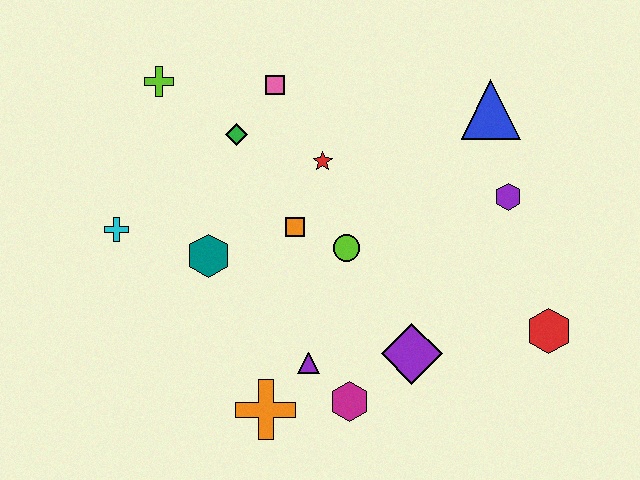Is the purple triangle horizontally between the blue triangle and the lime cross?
Yes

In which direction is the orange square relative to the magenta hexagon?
The orange square is above the magenta hexagon.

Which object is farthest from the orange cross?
The blue triangle is farthest from the orange cross.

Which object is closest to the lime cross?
The green diamond is closest to the lime cross.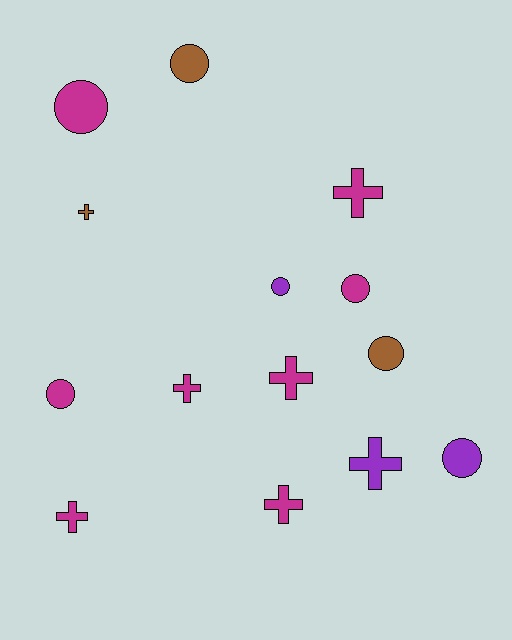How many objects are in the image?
There are 14 objects.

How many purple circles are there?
There are 2 purple circles.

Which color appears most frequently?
Magenta, with 8 objects.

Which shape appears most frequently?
Circle, with 7 objects.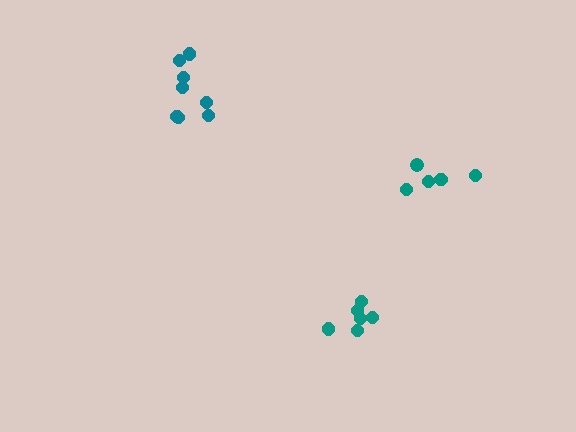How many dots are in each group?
Group 1: 8 dots, Group 2: 5 dots, Group 3: 6 dots (19 total).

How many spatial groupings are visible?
There are 3 spatial groupings.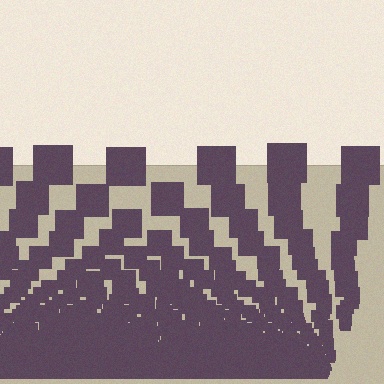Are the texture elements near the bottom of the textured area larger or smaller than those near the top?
Smaller. The gradient is inverted — elements near the bottom are smaller and denser.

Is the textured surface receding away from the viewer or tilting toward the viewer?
The surface appears to tilt toward the viewer. Texture elements get larger and sparser toward the top.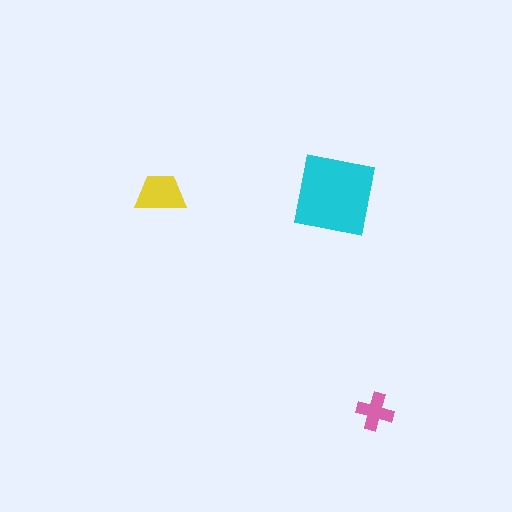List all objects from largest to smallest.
The cyan square, the yellow trapezoid, the pink cross.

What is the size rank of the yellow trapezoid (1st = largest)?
2nd.